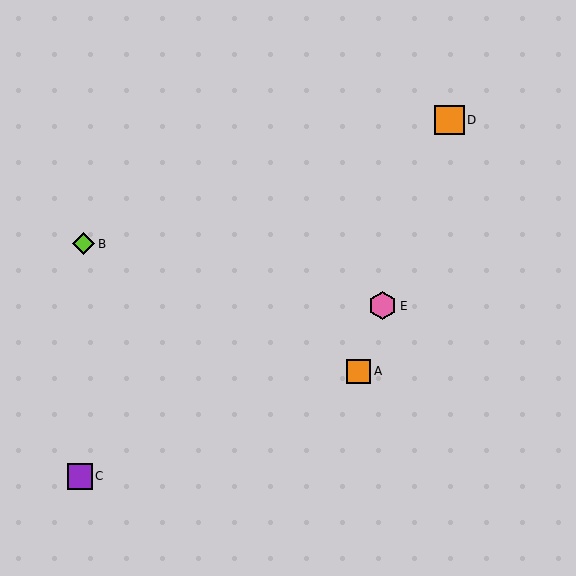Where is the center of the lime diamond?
The center of the lime diamond is at (84, 244).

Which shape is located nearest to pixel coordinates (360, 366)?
The orange square (labeled A) at (359, 371) is nearest to that location.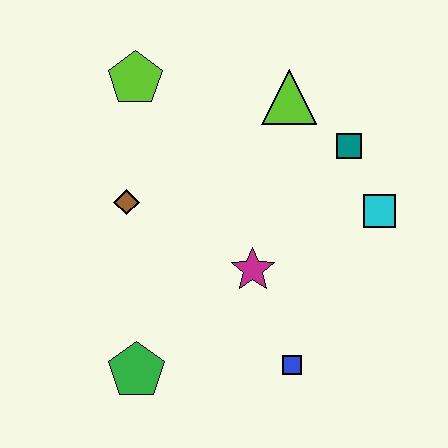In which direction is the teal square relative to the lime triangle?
The teal square is to the right of the lime triangle.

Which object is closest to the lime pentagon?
The brown diamond is closest to the lime pentagon.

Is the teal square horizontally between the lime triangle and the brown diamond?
No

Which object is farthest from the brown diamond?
The cyan square is farthest from the brown diamond.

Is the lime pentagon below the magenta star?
No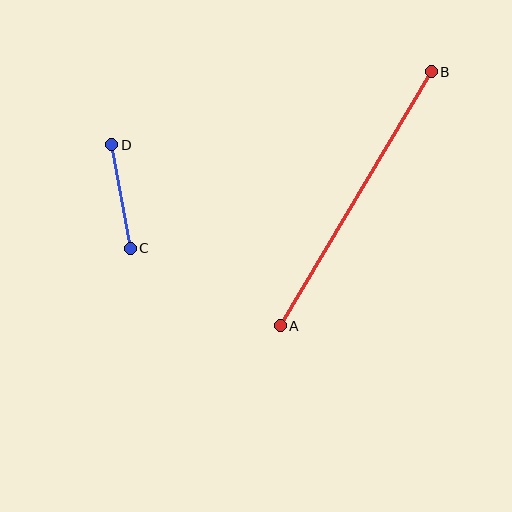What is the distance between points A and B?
The distance is approximately 296 pixels.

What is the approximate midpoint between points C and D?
The midpoint is at approximately (121, 197) pixels.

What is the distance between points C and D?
The distance is approximately 105 pixels.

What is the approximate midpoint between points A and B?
The midpoint is at approximately (356, 199) pixels.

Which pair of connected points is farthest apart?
Points A and B are farthest apart.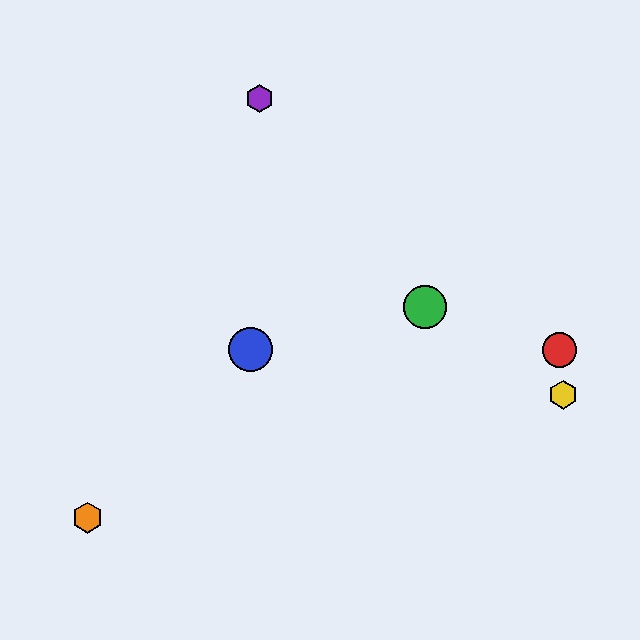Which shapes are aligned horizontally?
The red circle, the blue circle are aligned horizontally.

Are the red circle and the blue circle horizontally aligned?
Yes, both are at y≈350.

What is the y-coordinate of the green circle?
The green circle is at y≈307.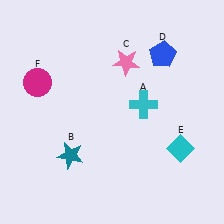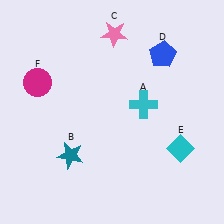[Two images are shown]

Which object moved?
The pink star (C) moved up.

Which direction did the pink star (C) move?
The pink star (C) moved up.